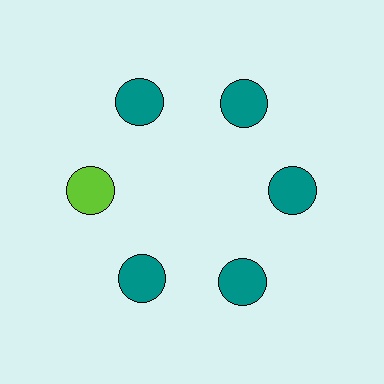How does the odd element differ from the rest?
It has a different color: lime instead of teal.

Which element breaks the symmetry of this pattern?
The lime circle at roughly the 9 o'clock position breaks the symmetry. All other shapes are teal circles.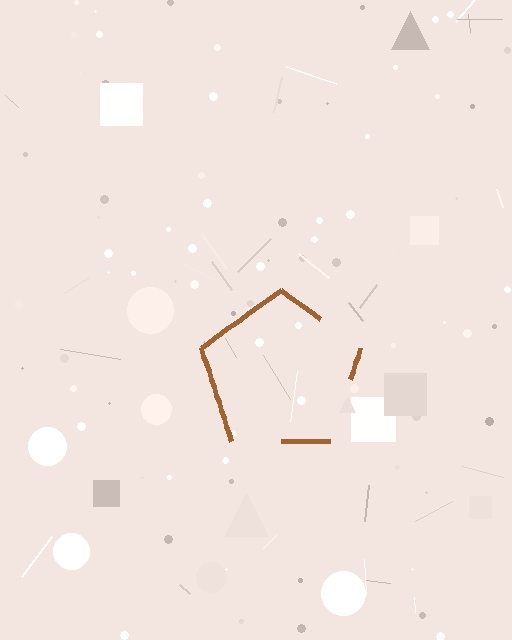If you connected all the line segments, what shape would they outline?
They would outline a pentagon.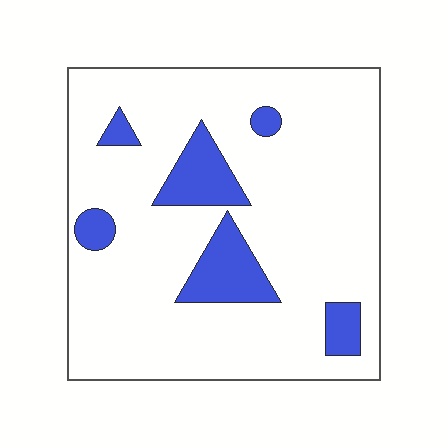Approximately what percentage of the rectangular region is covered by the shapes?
Approximately 15%.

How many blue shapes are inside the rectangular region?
6.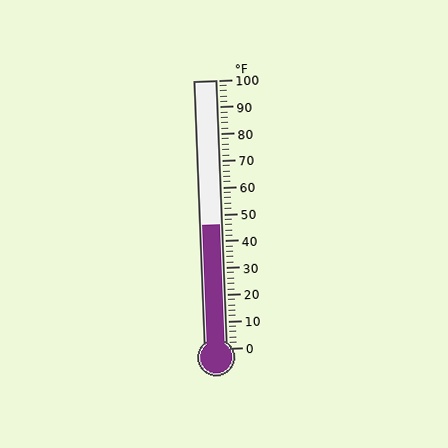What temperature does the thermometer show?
The thermometer shows approximately 46°F.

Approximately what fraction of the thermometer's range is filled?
The thermometer is filled to approximately 45% of its range.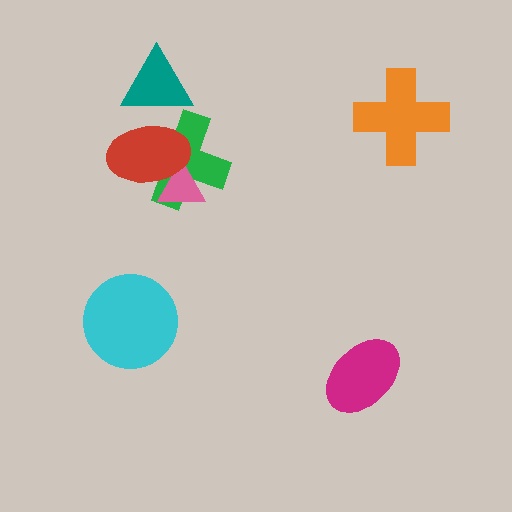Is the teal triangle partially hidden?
Yes, it is partially covered by another shape.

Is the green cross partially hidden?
Yes, it is partially covered by another shape.